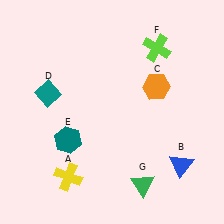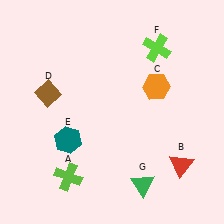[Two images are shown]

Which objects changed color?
A changed from yellow to lime. B changed from blue to red. D changed from teal to brown.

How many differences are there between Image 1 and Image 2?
There are 3 differences between the two images.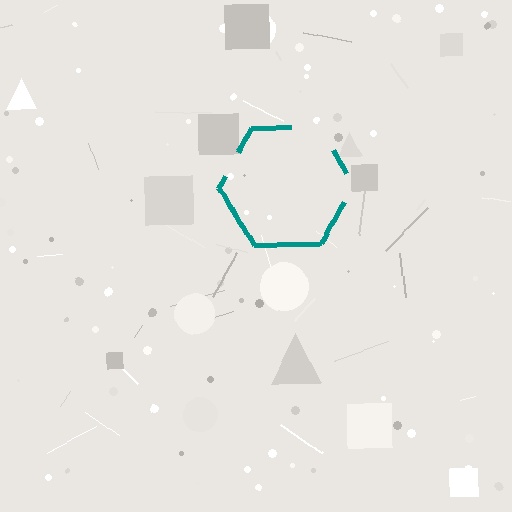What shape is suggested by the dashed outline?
The dashed outline suggests a hexagon.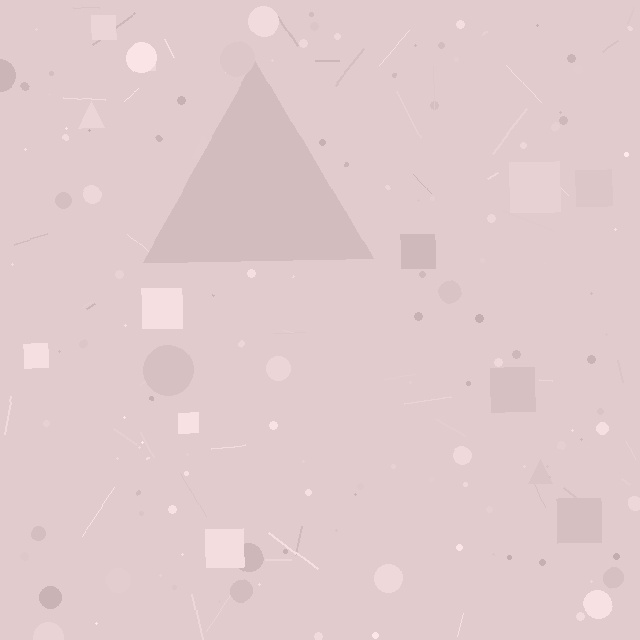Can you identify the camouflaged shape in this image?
The camouflaged shape is a triangle.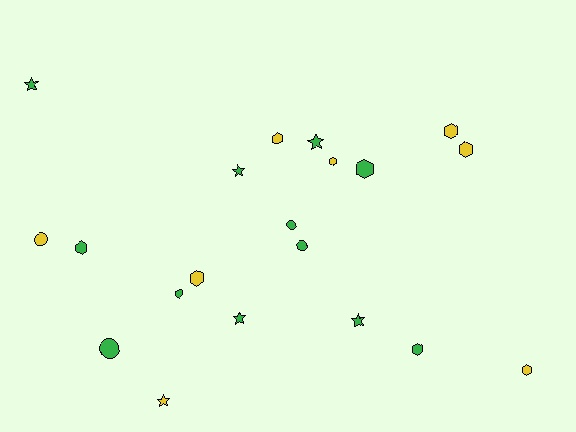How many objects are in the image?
There are 20 objects.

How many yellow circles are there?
There is 1 yellow circle.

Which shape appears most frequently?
Hexagon, with 10 objects.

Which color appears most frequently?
Green, with 12 objects.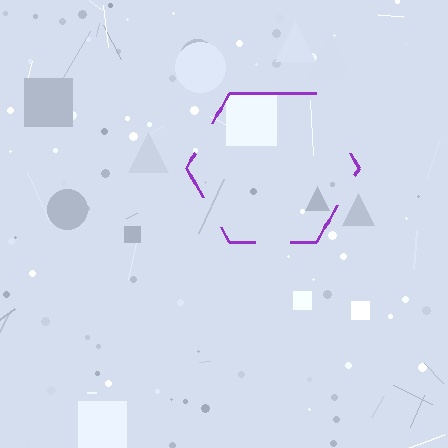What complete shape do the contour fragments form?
The contour fragments form a hexagon.